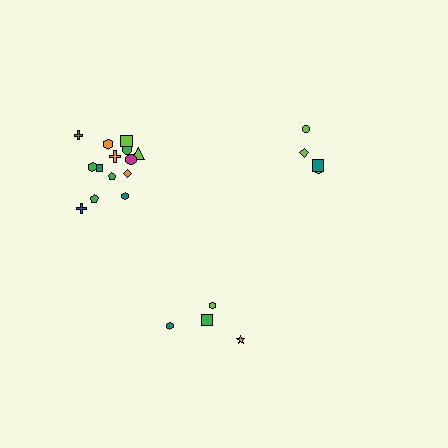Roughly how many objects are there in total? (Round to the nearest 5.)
Roughly 25 objects in total.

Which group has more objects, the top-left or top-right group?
The top-left group.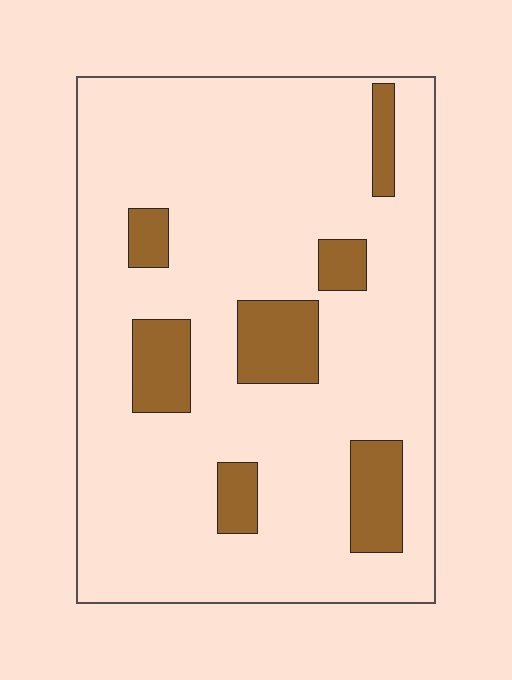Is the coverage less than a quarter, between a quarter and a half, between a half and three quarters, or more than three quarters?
Less than a quarter.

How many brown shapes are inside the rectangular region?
7.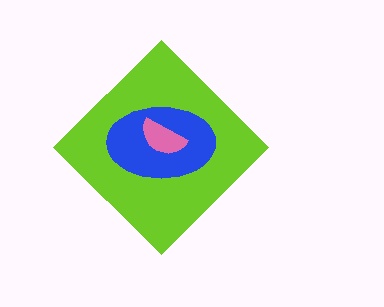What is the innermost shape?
The pink semicircle.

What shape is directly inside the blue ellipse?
The pink semicircle.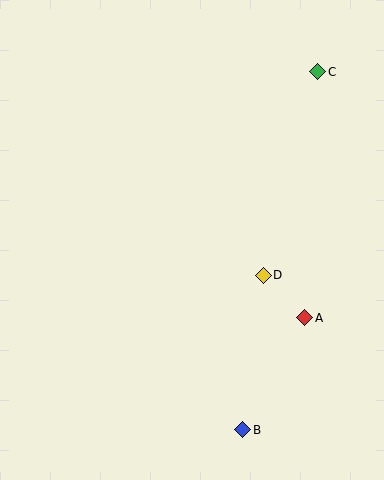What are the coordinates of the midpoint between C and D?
The midpoint between C and D is at (290, 173).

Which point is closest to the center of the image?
Point D at (263, 275) is closest to the center.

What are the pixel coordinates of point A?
Point A is at (305, 318).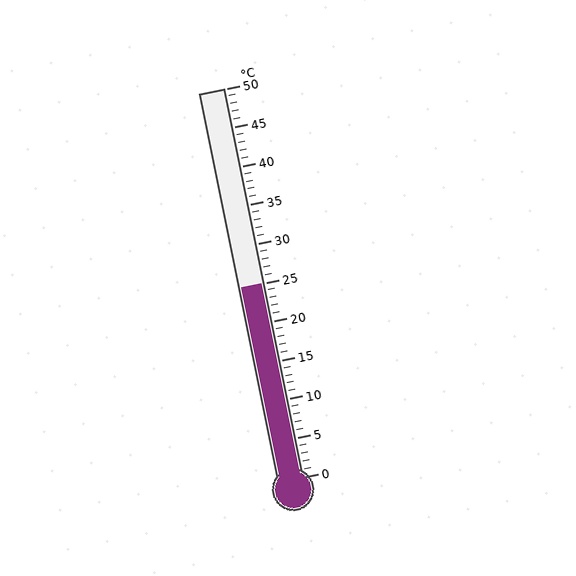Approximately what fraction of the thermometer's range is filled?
The thermometer is filled to approximately 50% of its range.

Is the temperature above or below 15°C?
The temperature is above 15°C.